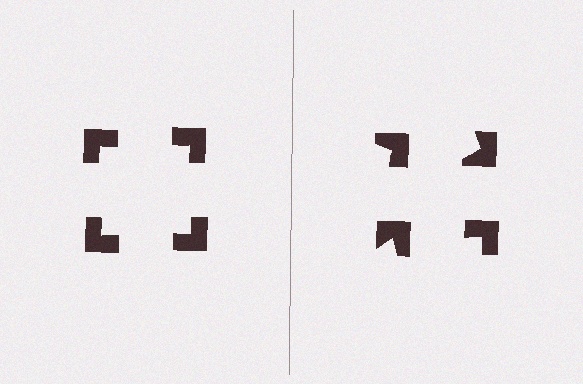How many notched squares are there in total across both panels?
8 — 4 on each side.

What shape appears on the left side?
An illusory square.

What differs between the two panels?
The notched squares are positioned identically on both sides; only the wedge orientations differ. On the left they align to a square; on the right they are misaligned.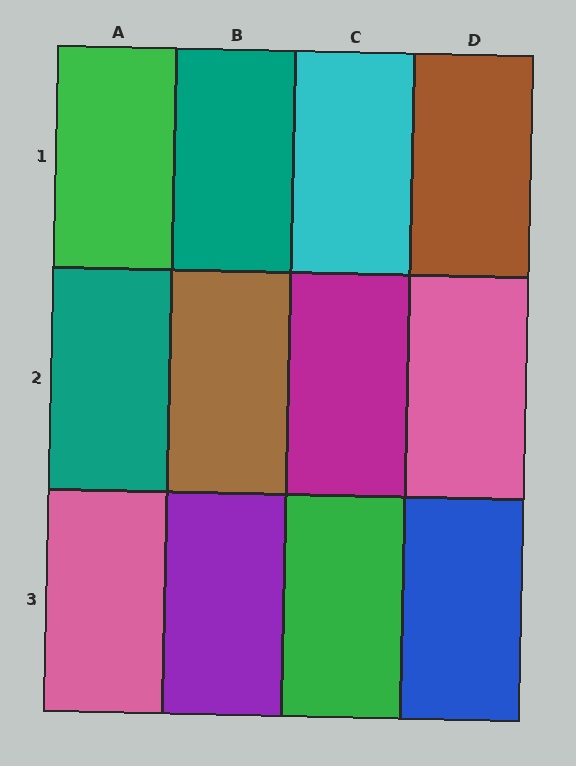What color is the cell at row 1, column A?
Green.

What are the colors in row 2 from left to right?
Teal, brown, magenta, pink.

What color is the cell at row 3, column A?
Pink.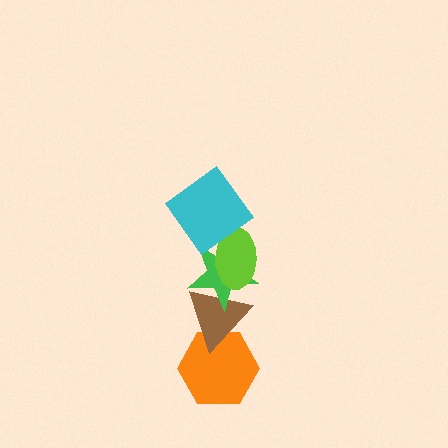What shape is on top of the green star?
The lime ellipse is on top of the green star.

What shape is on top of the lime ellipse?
The cyan diamond is on top of the lime ellipse.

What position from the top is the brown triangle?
The brown triangle is 4th from the top.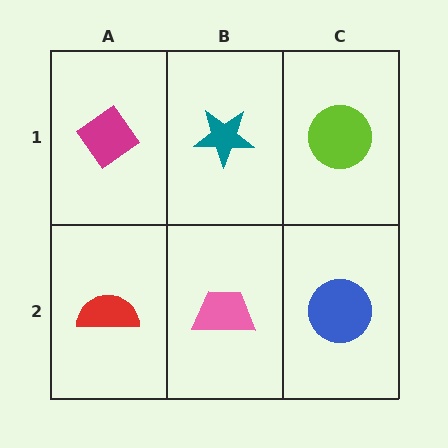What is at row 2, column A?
A red semicircle.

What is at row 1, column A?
A magenta diamond.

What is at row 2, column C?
A blue circle.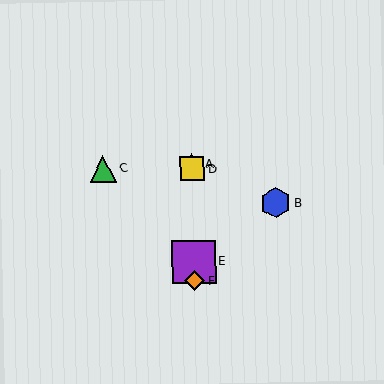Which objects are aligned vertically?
Objects A, D, E, F are aligned vertically.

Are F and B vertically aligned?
No, F is at x≈194 and B is at x≈276.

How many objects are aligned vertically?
4 objects (A, D, E, F) are aligned vertically.